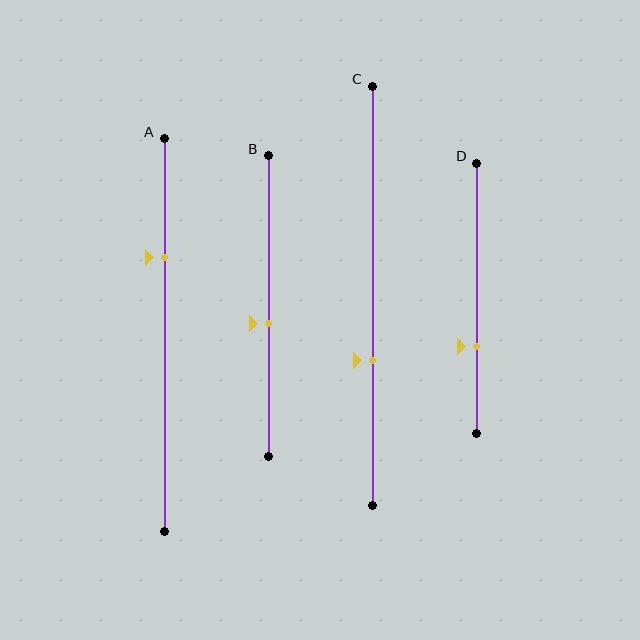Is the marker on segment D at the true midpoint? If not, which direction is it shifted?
No, the marker on segment D is shifted downward by about 18% of the segment length.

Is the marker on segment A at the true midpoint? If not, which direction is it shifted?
No, the marker on segment A is shifted upward by about 20% of the segment length.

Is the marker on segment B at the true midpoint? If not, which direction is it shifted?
No, the marker on segment B is shifted downward by about 6% of the segment length.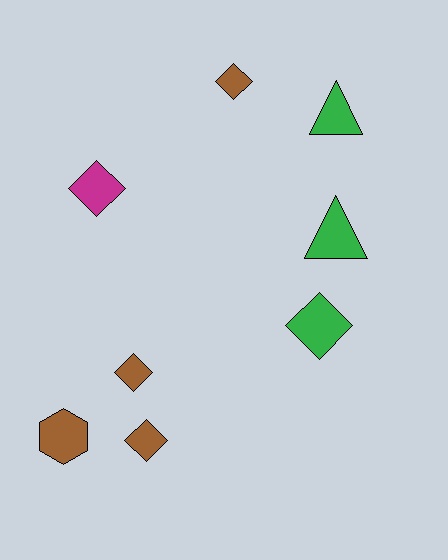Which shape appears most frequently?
Diamond, with 5 objects.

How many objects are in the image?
There are 8 objects.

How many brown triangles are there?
There are no brown triangles.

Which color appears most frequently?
Brown, with 4 objects.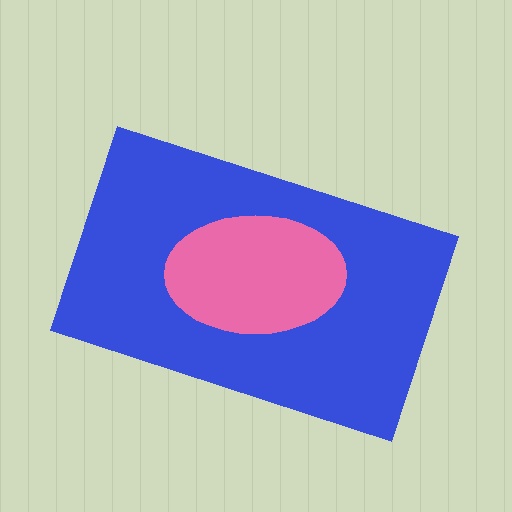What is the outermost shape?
The blue rectangle.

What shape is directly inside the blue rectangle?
The pink ellipse.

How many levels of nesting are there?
2.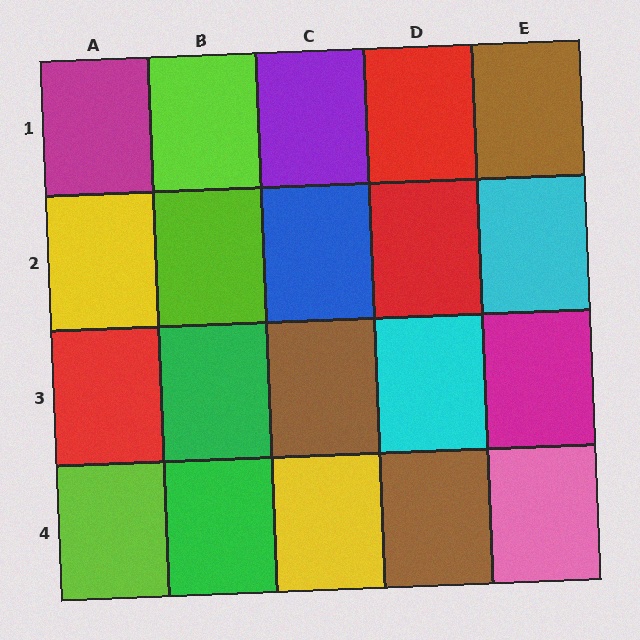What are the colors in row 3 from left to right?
Red, green, brown, cyan, magenta.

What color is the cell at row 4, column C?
Yellow.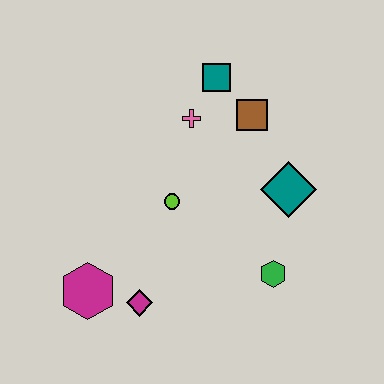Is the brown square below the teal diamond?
No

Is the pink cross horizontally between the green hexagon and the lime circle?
Yes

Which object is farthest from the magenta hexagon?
The teal square is farthest from the magenta hexagon.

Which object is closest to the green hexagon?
The teal diamond is closest to the green hexagon.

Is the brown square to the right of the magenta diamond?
Yes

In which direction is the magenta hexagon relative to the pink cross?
The magenta hexagon is below the pink cross.